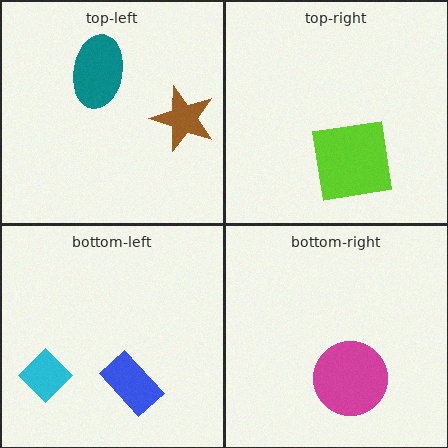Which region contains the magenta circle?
The bottom-right region.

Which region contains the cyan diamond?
The bottom-left region.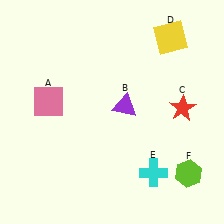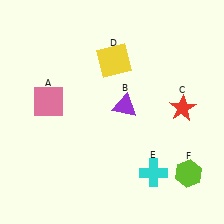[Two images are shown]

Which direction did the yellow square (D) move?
The yellow square (D) moved left.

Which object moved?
The yellow square (D) moved left.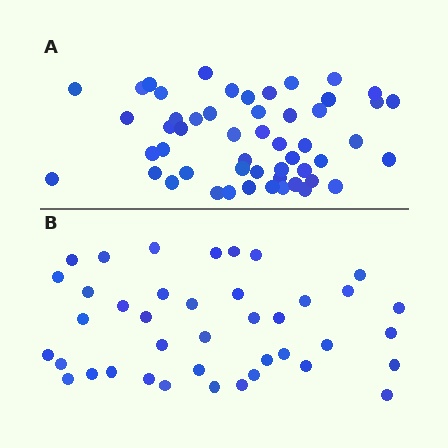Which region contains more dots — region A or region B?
Region A (the top region) has more dots.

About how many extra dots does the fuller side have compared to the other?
Region A has roughly 12 or so more dots than region B.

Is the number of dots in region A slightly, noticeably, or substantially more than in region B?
Region A has noticeably more, but not dramatically so. The ratio is roughly 1.3 to 1.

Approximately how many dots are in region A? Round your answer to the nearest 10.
About 50 dots. (The exact count is 52, which rounds to 50.)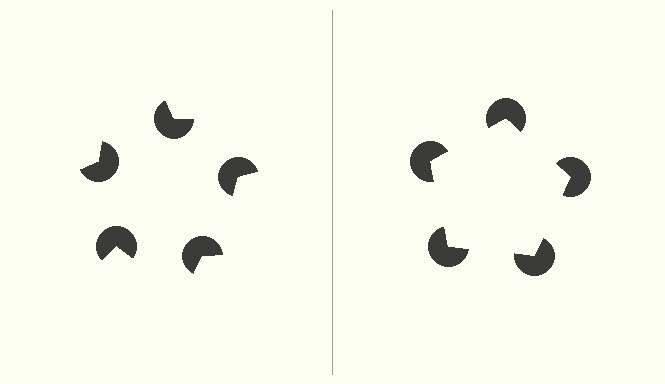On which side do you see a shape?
An illusory pentagon appears on the right side. On the left side the wedge cuts are rotated, so no coherent shape forms.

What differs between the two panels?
The pac-man discs are positioned identically on both sides; only the wedge orientations differ. On the right they align to a pentagon; on the left they are misaligned.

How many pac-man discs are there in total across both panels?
10 — 5 on each side.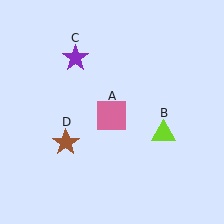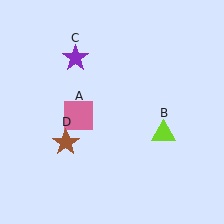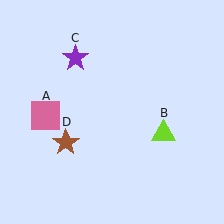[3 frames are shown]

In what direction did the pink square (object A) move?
The pink square (object A) moved left.